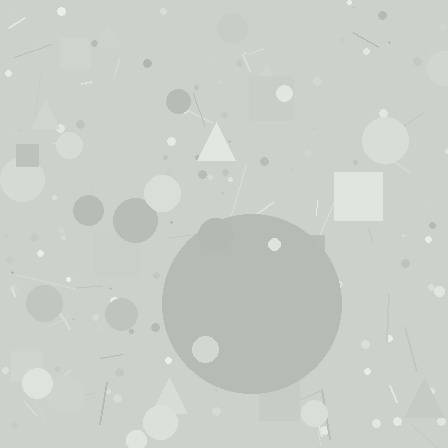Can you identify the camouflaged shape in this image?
The camouflaged shape is a circle.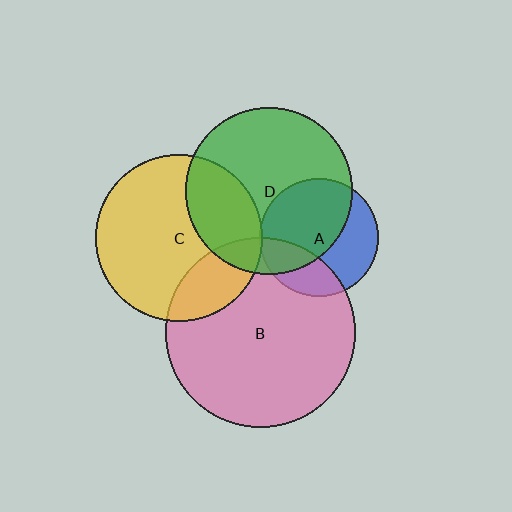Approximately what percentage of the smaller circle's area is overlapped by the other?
Approximately 30%.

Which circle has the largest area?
Circle B (pink).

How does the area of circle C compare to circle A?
Approximately 2.0 times.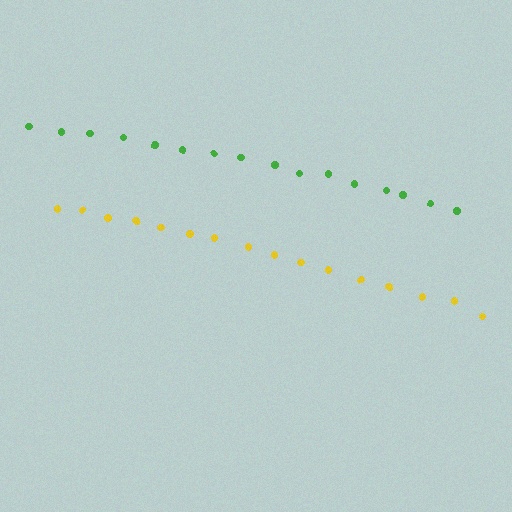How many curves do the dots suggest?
There are 2 distinct paths.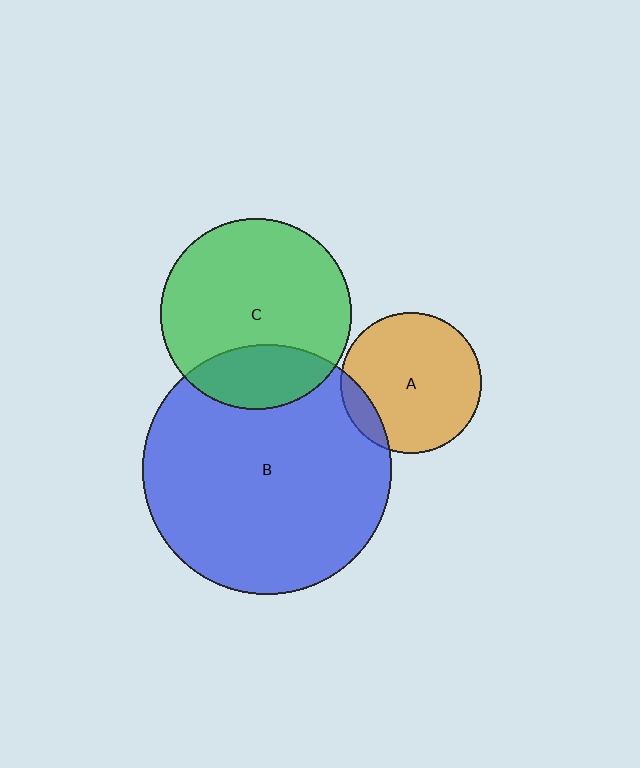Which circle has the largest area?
Circle B (blue).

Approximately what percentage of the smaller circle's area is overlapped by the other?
Approximately 10%.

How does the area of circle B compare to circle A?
Approximately 3.1 times.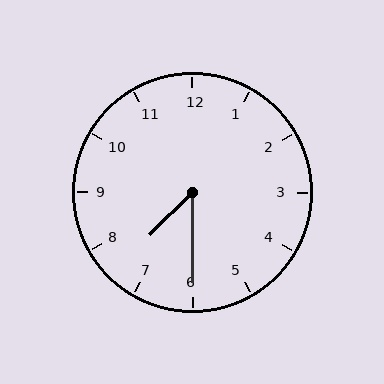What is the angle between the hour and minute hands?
Approximately 45 degrees.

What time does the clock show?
7:30.